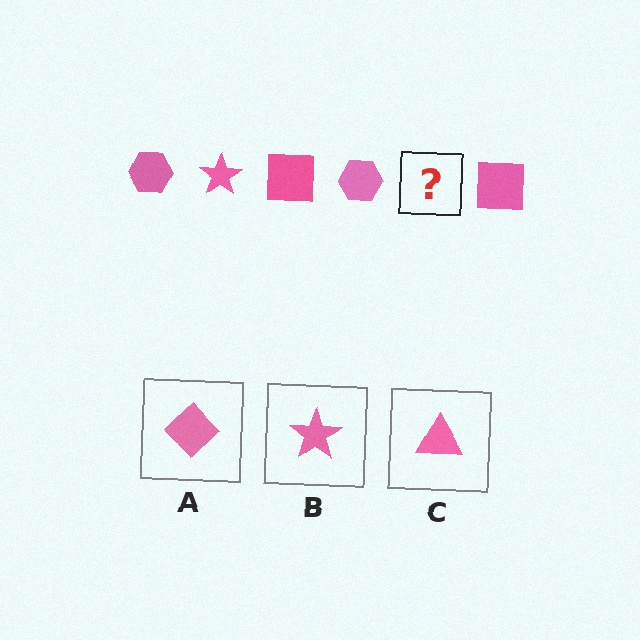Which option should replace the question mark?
Option B.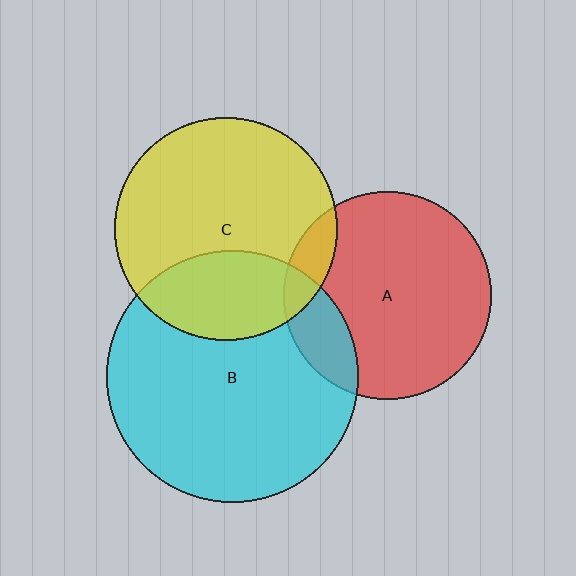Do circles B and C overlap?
Yes.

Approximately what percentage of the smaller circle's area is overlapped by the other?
Approximately 30%.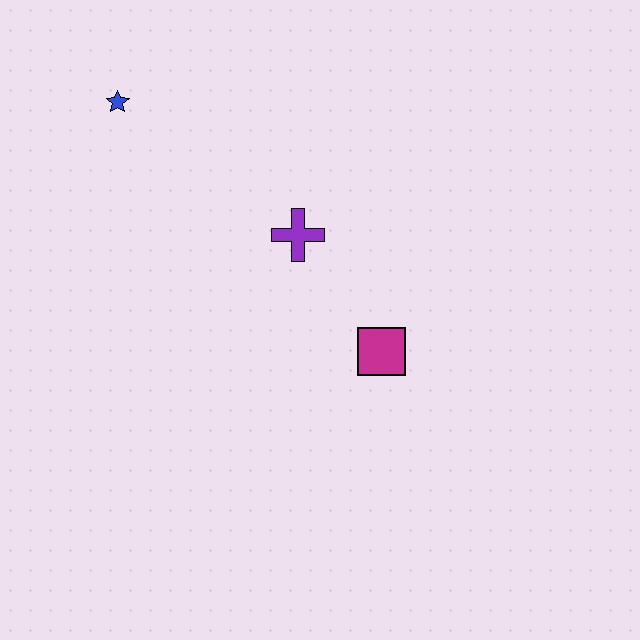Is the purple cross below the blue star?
Yes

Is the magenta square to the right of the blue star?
Yes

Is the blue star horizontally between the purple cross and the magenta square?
No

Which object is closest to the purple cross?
The magenta square is closest to the purple cross.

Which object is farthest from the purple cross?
The blue star is farthest from the purple cross.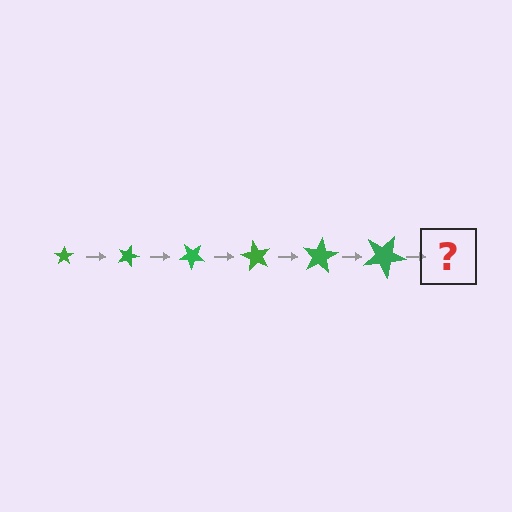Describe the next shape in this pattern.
It should be a star, larger than the previous one and rotated 120 degrees from the start.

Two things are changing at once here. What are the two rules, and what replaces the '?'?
The two rules are that the star grows larger each step and it rotates 20 degrees each step. The '?' should be a star, larger than the previous one and rotated 120 degrees from the start.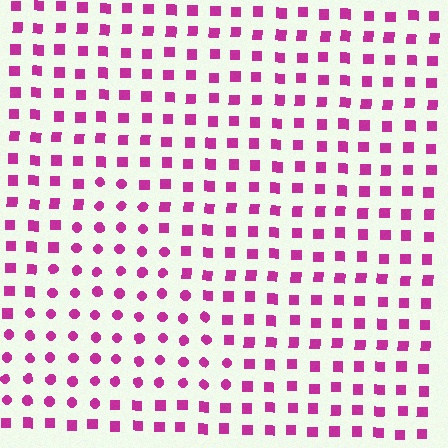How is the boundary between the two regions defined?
The boundary is defined by a change in element shape: circles inside vs. squares outside. All elements share the same color and spacing.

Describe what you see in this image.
The image is filled with small magenta elements arranged in a uniform grid. A triangle-shaped region contains circles, while the surrounding area contains squares. The boundary is defined purely by the change in element shape.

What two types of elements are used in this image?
The image uses circles inside the triangle region and squares outside it.